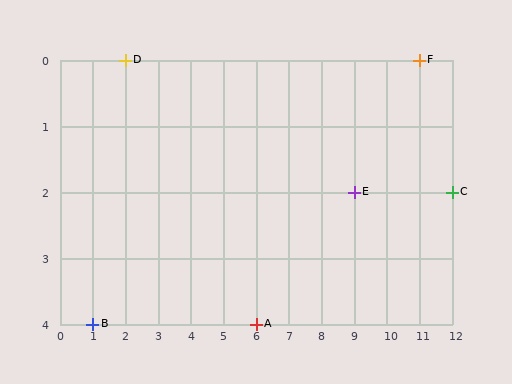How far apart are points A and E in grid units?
Points A and E are 3 columns and 2 rows apart (about 3.6 grid units diagonally).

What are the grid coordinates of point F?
Point F is at grid coordinates (11, 0).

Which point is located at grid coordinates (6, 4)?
Point A is at (6, 4).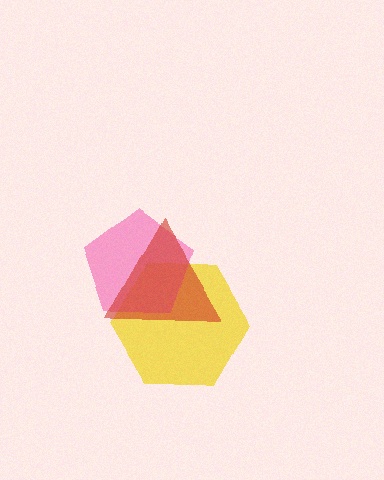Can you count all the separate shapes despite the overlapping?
Yes, there are 3 separate shapes.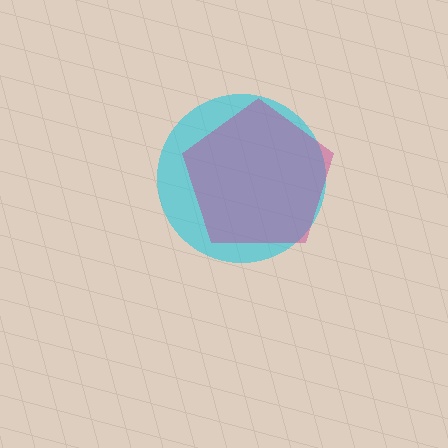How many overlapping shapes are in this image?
There are 2 overlapping shapes in the image.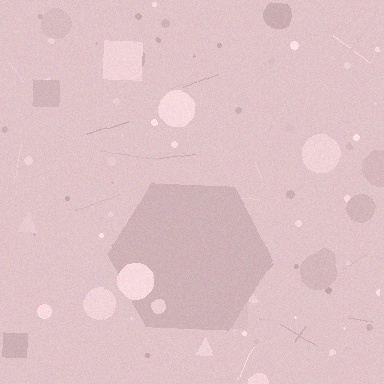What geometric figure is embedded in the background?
A hexagon is embedded in the background.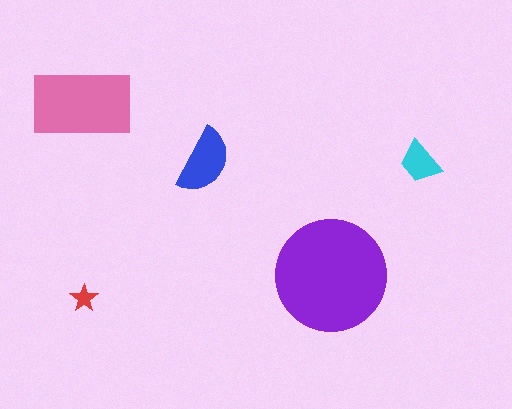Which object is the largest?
The purple circle.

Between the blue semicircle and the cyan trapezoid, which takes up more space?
The blue semicircle.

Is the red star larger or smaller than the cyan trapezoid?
Smaller.